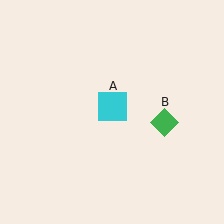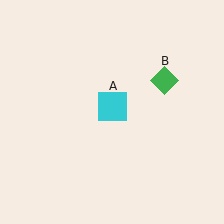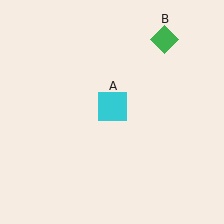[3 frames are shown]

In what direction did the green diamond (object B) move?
The green diamond (object B) moved up.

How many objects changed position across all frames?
1 object changed position: green diamond (object B).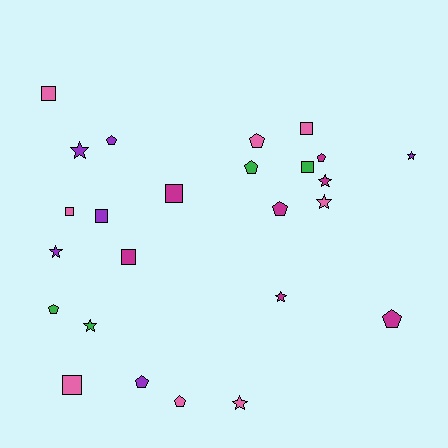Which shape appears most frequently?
Pentagon, with 9 objects.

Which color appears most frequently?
Pink, with 8 objects.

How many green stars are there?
There is 1 green star.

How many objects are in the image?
There are 25 objects.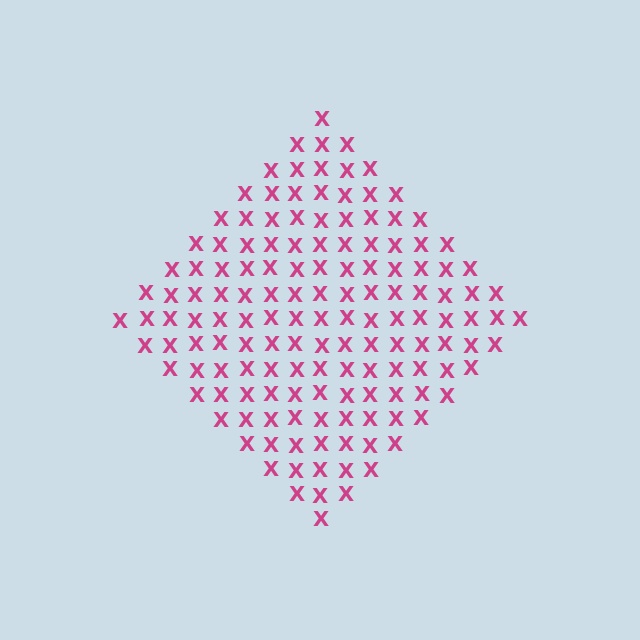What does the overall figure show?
The overall figure shows a diamond.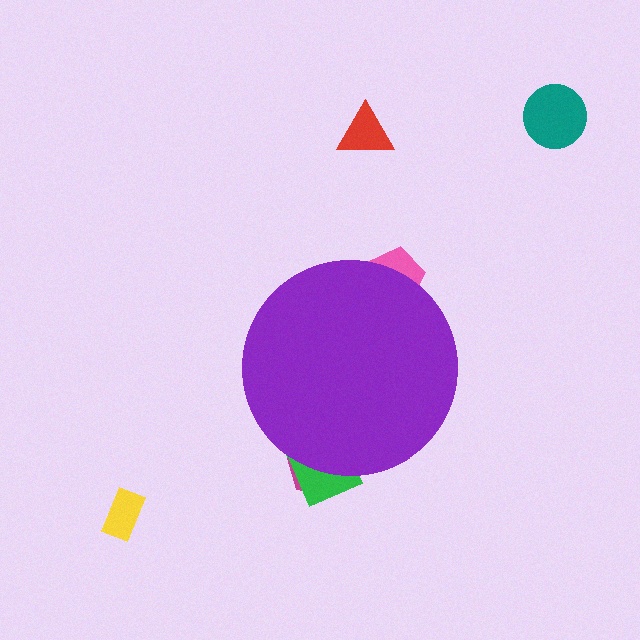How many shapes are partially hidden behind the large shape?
3 shapes are partially hidden.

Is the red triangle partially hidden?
No, the red triangle is fully visible.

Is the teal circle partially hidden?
No, the teal circle is fully visible.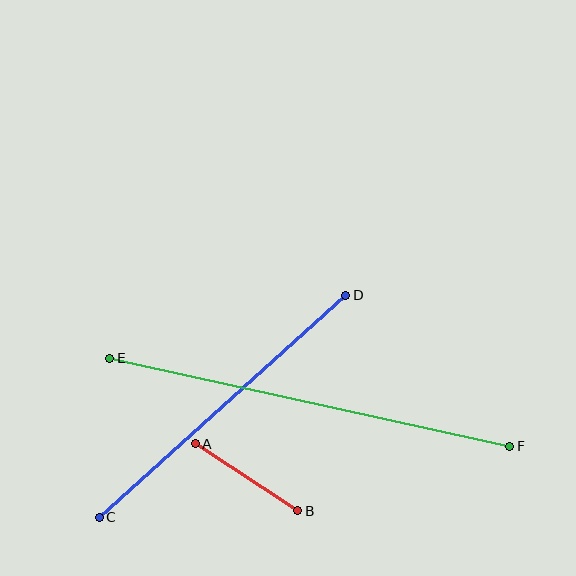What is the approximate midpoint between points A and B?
The midpoint is at approximately (246, 477) pixels.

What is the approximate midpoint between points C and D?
The midpoint is at approximately (222, 406) pixels.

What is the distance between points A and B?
The distance is approximately 123 pixels.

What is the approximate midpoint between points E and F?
The midpoint is at approximately (310, 402) pixels.